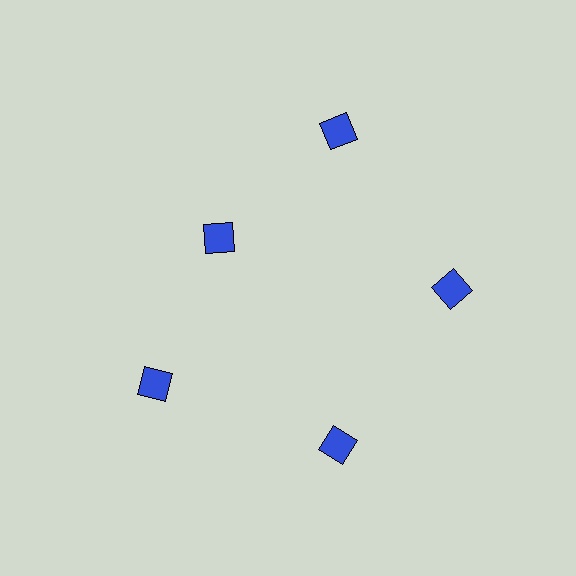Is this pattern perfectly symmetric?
No. The 5 blue diamonds are arranged in a ring, but one element near the 10 o'clock position is pulled inward toward the center, breaking the 5-fold rotational symmetry.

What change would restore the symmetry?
The symmetry would be restored by moving it outward, back onto the ring so that all 5 diamonds sit at equal angles and equal distance from the center.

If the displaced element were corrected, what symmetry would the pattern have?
It would have 5-fold rotational symmetry — the pattern would map onto itself every 72 degrees.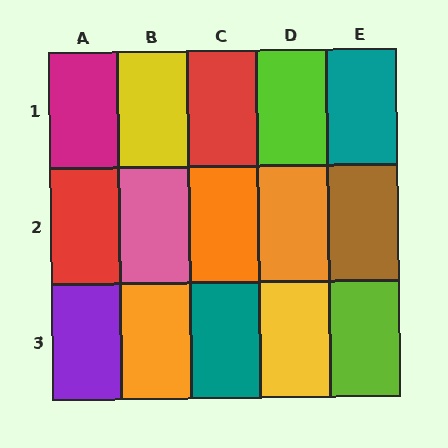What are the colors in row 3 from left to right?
Purple, orange, teal, yellow, lime.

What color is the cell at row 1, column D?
Lime.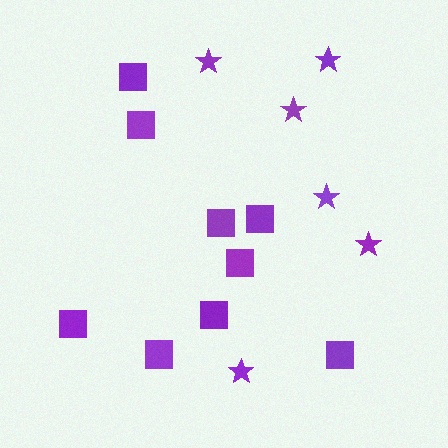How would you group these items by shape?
There are 2 groups: one group of stars (6) and one group of squares (9).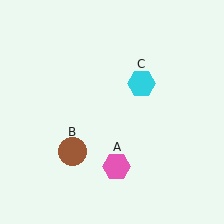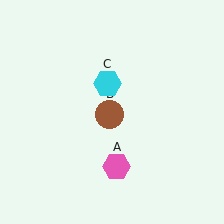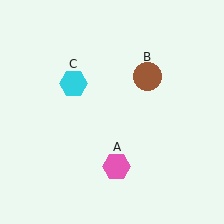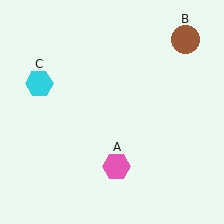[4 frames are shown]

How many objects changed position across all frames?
2 objects changed position: brown circle (object B), cyan hexagon (object C).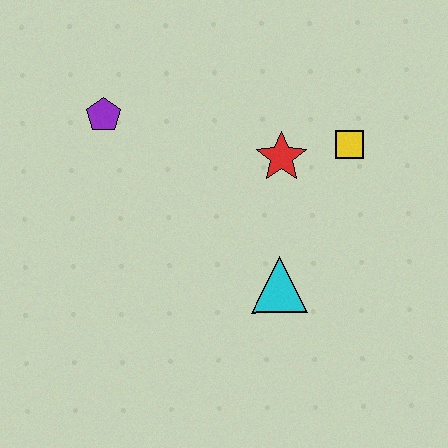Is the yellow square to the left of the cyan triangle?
No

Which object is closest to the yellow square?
The red star is closest to the yellow square.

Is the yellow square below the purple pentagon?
Yes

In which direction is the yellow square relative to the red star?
The yellow square is to the right of the red star.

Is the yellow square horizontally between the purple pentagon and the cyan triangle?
No